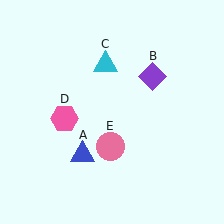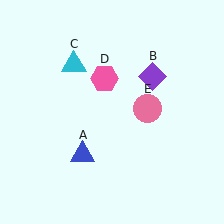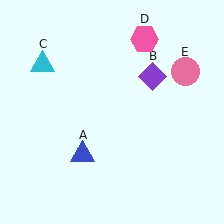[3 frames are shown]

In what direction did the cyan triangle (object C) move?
The cyan triangle (object C) moved left.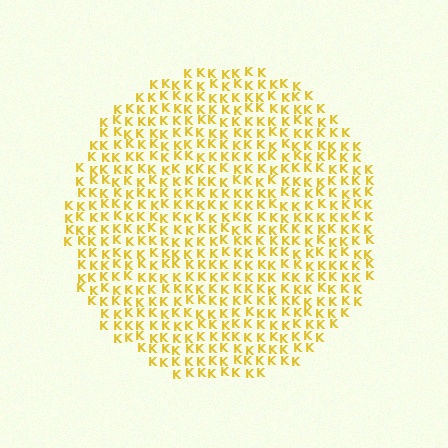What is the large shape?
The large shape is a circle.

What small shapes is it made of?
It is made of small letter K's.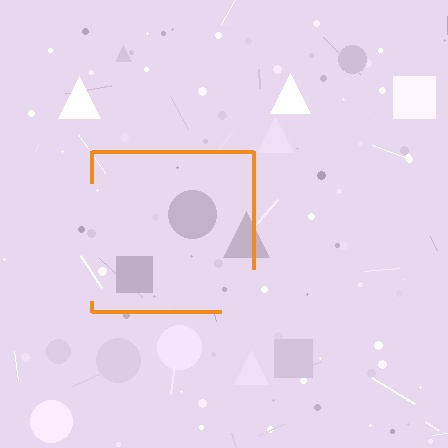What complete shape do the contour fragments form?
The contour fragments form a square.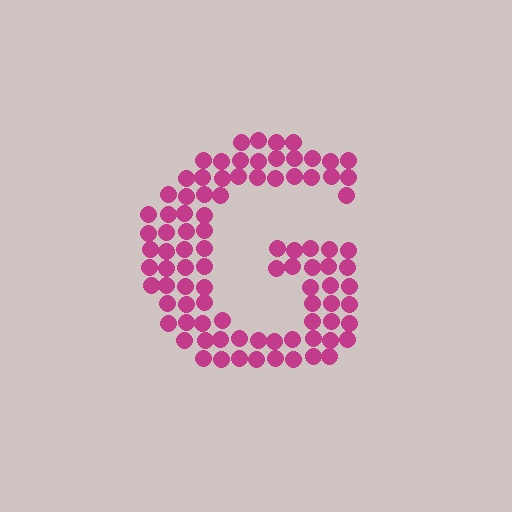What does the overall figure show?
The overall figure shows the letter G.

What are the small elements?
The small elements are circles.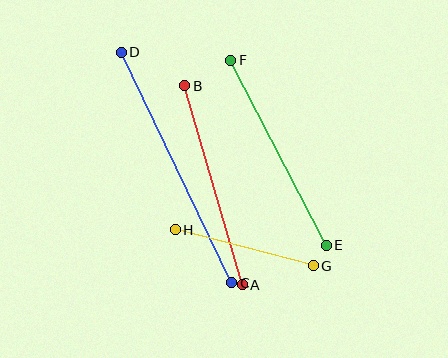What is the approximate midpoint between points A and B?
The midpoint is at approximately (213, 185) pixels.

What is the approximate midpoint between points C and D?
The midpoint is at approximately (177, 167) pixels.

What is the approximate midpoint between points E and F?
The midpoint is at approximately (278, 153) pixels.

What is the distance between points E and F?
The distance is approximately 209 pixels.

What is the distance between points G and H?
The distance is approximately 143 pixels.